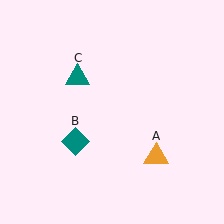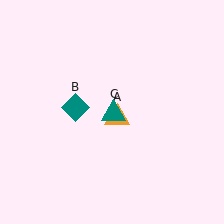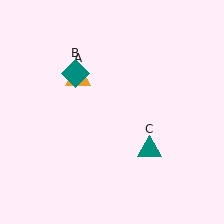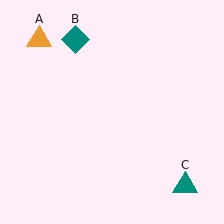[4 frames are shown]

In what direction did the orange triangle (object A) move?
The orange triangle (object A) moved up and to the left.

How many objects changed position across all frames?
3 objects changed position: orange triangle (object A), teal diamond (object B), teal triangle (object C).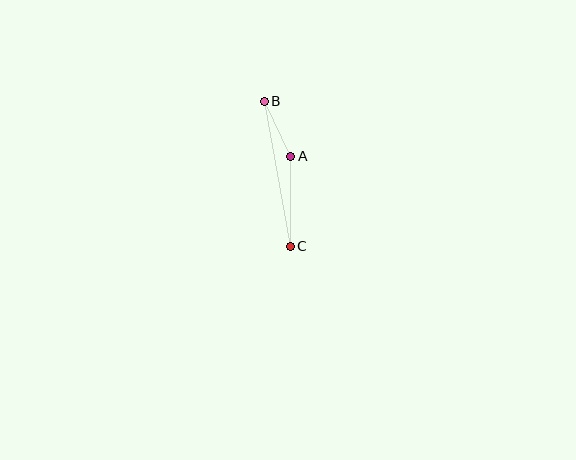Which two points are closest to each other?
Points A and B are closest to each other.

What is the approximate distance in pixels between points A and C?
The distance between A and C is approximately 90 pixels.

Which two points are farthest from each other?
Points B and C are farthest from each other.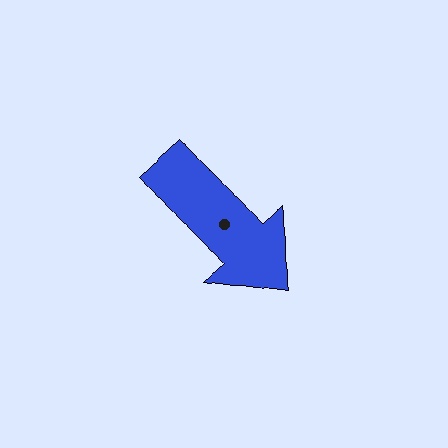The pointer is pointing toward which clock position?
Roughly 5 o'clock.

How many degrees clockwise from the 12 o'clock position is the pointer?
Approximately 138 degrees.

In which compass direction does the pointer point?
Southeast.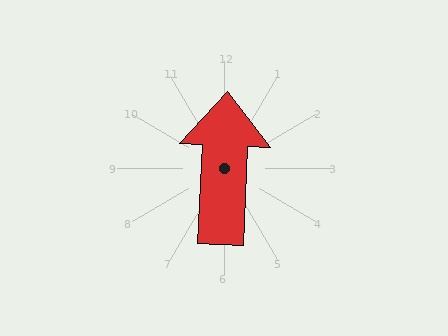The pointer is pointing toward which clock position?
Roughly 12 o'clock.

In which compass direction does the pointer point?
North.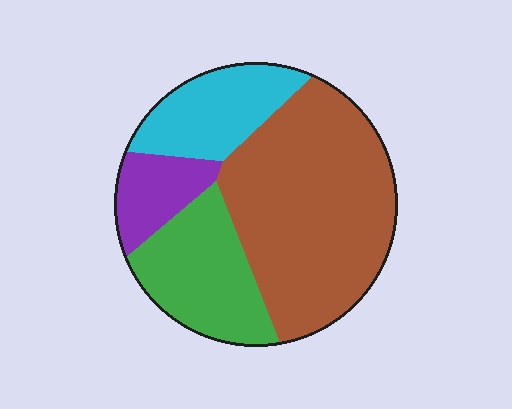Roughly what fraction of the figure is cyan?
Cyan covers about 15% of the figure.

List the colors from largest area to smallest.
From largest to smallest: brown, green, cyan, purple.